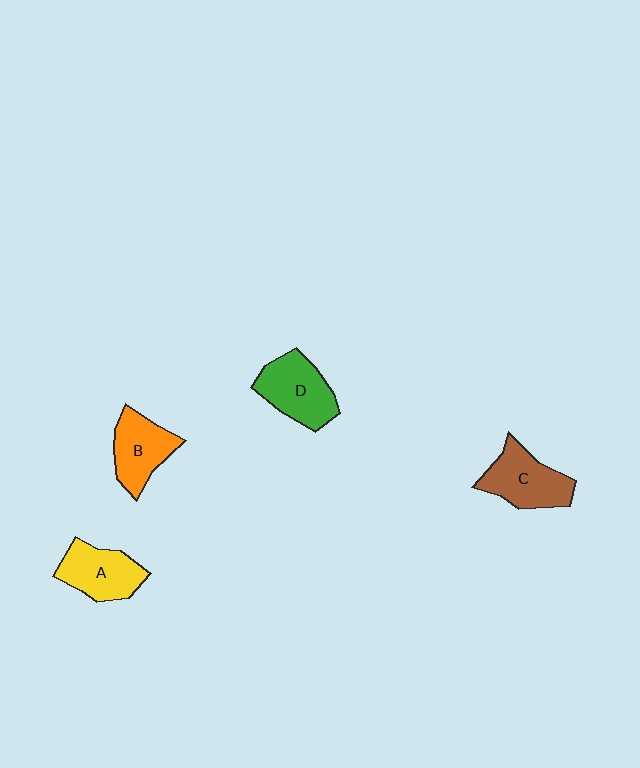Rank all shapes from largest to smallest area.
From largest to smallest: D (green), C (brown), A (yellow), B (orange).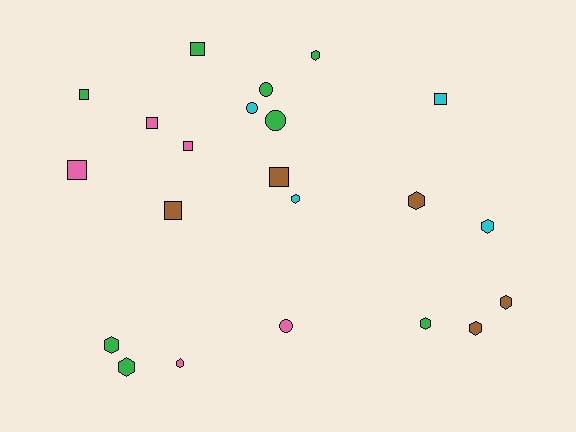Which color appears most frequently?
Green, with 8 objects.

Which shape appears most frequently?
Hexagon, with 10 objects.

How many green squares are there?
There are 2 green squares.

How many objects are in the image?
There are 22 objects.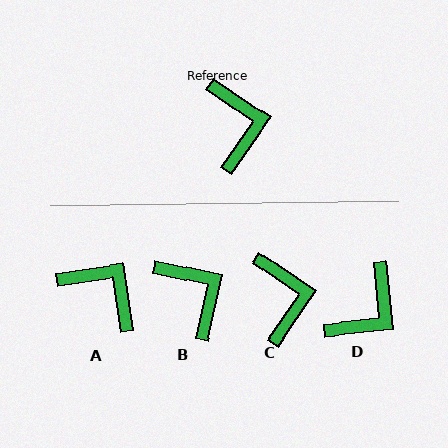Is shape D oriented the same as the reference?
No, it is off by about 50 degrees.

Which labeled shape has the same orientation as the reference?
C.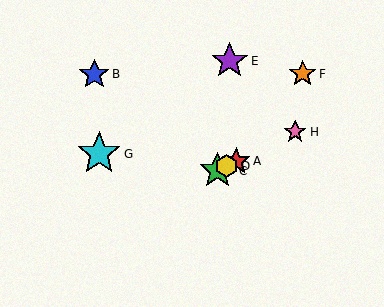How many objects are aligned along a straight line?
4 objects (A, C, D, H) are aligned along a straight line.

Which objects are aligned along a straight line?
Objects A, C, D, H are aligned along a straight line.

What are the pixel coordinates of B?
Object B is at (94, 74).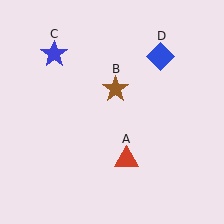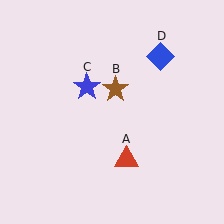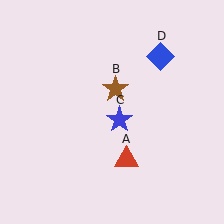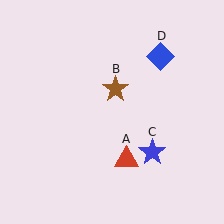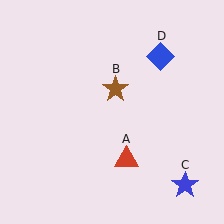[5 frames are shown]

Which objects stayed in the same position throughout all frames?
Red triangle (object A) and brown star (object B) and blue diamond (object D) remained stationary.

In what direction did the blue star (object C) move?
The blue star (object C) moved down and to the right.